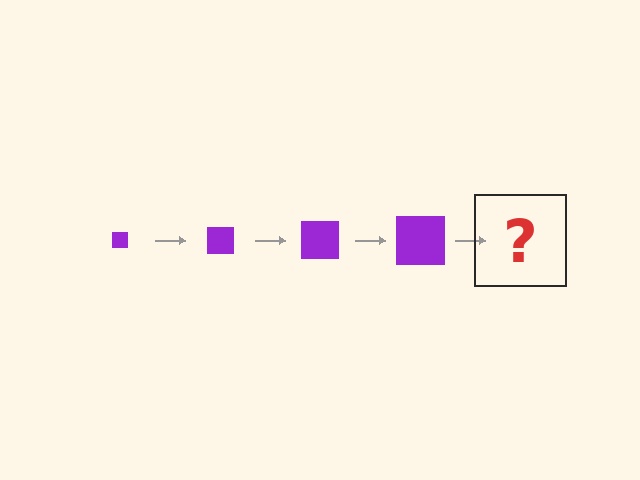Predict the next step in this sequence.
The next step is a purple square, larger than the previous one.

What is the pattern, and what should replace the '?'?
The pattern is that the square gets progressively larger each step. The '?' should be a purple square, larger than the previous one.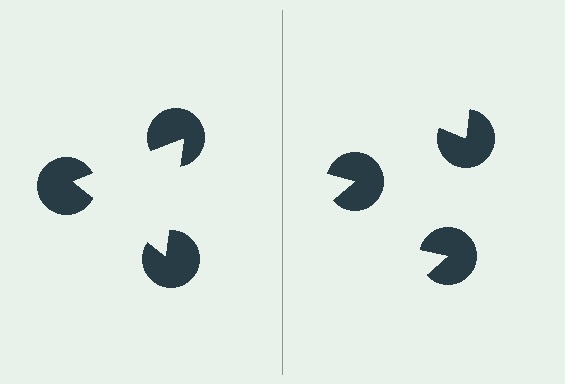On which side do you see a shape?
An illusory triangle appears on the left side. On the right side the wedge cuts are rotated, so no coherent shape forms.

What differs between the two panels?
The pac-man discs are positioned identically on both sides; only the wedge orientations differ. On the left they align to a triangle; on the right they are misaligned.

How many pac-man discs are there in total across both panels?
6 — 3 on each side.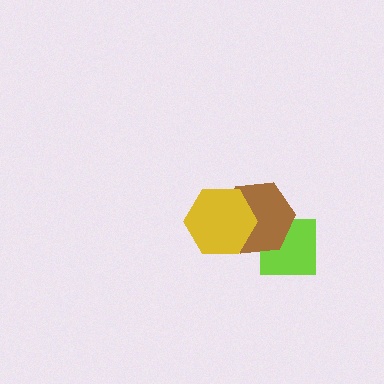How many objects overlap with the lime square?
1 object overlaps with the lime square.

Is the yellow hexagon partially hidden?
No, no other shape covers it.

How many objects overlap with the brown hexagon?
2 objects overlap with the brown hexagon.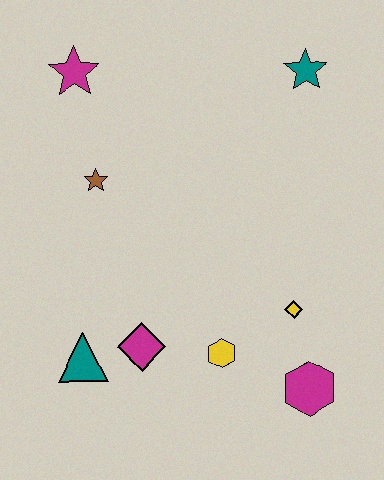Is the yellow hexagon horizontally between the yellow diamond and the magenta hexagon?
No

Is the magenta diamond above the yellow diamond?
No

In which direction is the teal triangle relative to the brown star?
The teal triangle is below the brown star.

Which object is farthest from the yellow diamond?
The magenta star is farthest from the yellow diamond.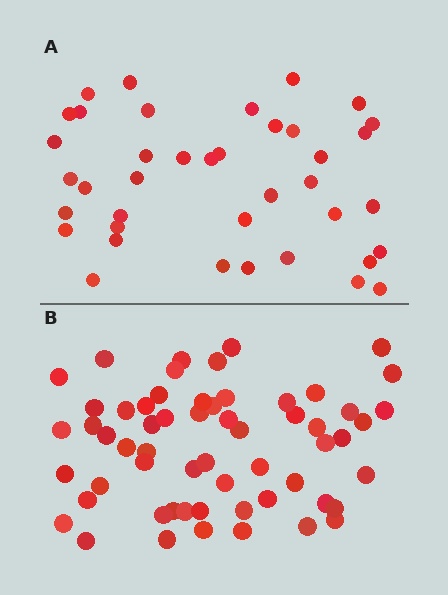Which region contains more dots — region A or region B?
Region B (the bottom region) has more dots.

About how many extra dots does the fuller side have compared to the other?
Region B has approximately 20 more dots than region A.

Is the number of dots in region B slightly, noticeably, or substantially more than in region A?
Region B has substantially more. The ratio is roughly 1.5 to 1.